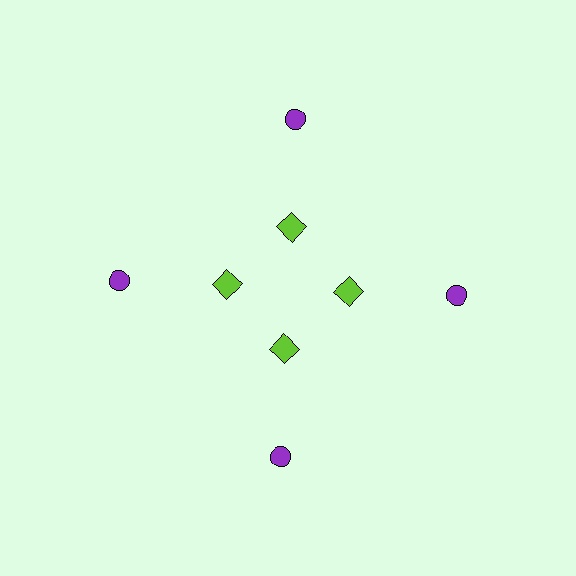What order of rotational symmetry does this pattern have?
This pattern has 4-fold rotational symmetry.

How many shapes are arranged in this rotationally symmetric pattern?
There are 8 shapes, arranged in 4 groups of 2.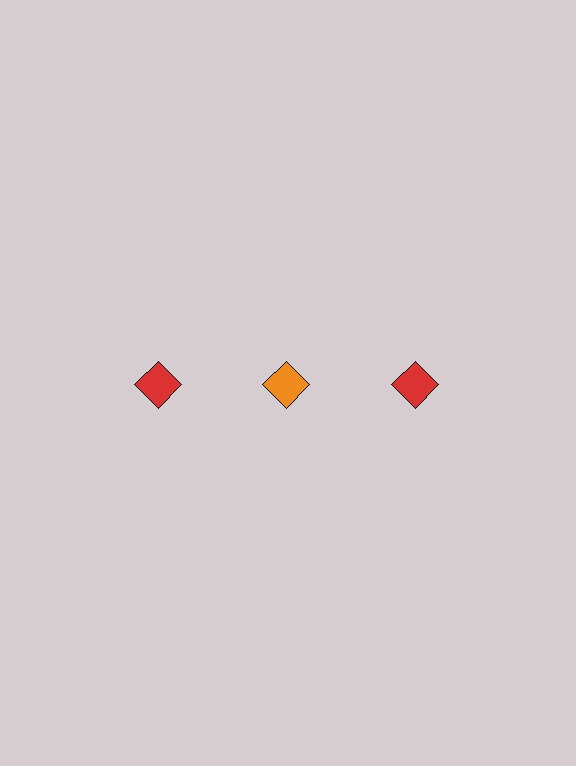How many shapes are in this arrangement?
There are 3 shapes arranged in a grid pattern.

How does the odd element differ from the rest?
It has a different color: orange instead of red.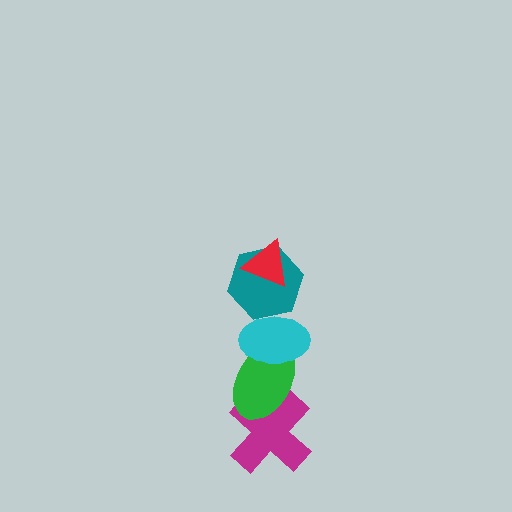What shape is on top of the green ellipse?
The cyan ellipse is on top of the green ellipse.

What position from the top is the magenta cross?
The magenta cross is 5th from the top.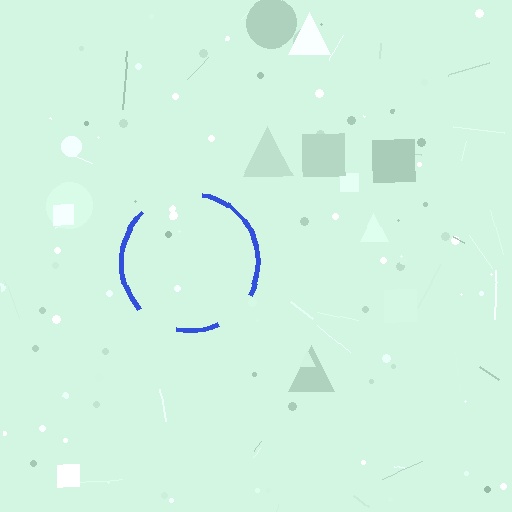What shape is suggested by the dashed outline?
The dashed outline suggests a circle.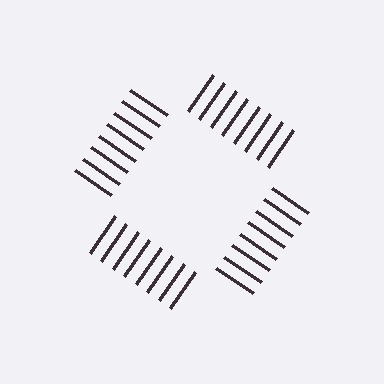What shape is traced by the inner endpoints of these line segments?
An illusory square — the line segments terminate on its edges but no continuous stroke is drawn.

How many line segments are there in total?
32 — 8 along each of the 4 edges.